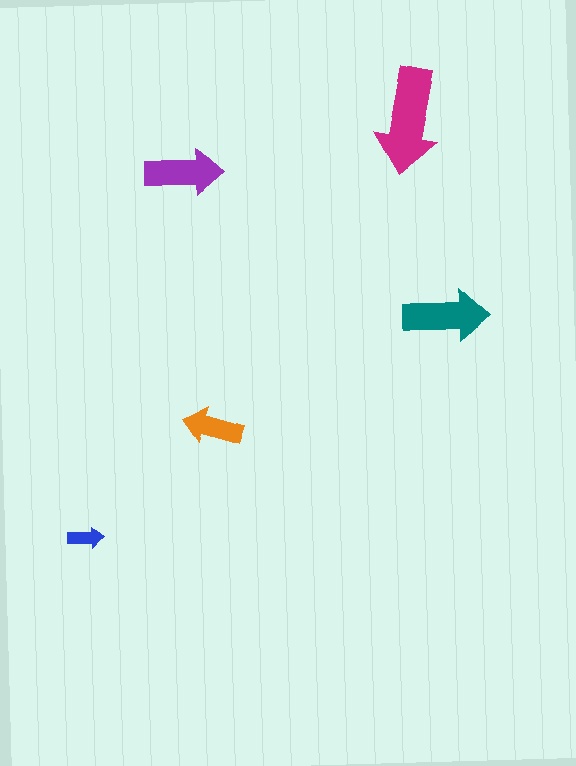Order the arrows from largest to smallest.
the magenta one, the teal one, the purple one, the orange one, the blue one.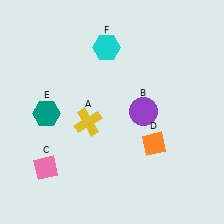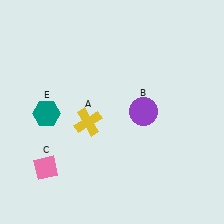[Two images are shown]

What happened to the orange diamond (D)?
The orange diamond (D) was removed in Image 2. It was in the bottom-right area of Image 1.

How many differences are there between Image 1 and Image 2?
There are 2 differences between the two images.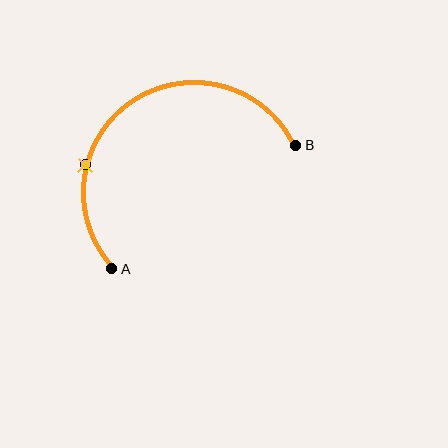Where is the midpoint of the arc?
The arc midpoint is the point on the curve farthest from the straight line joining A and B. It sits above and to the left of that line.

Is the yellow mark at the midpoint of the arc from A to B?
No. The yellow mark lies on the arc but is closer to endpoint A. The arc midpoint would be at the point on the curve equidistant along the arc from both A and B.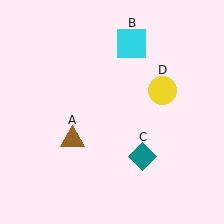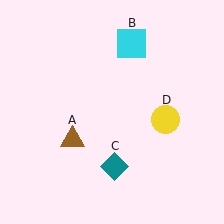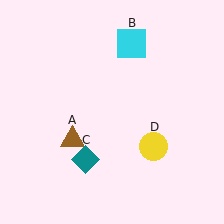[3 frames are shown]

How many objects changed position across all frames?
2 objects changed position: teal diamond (object C), yellow circle (object D).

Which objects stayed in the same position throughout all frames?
Brown triangle (object A) and cyan square (object B) remained stationary.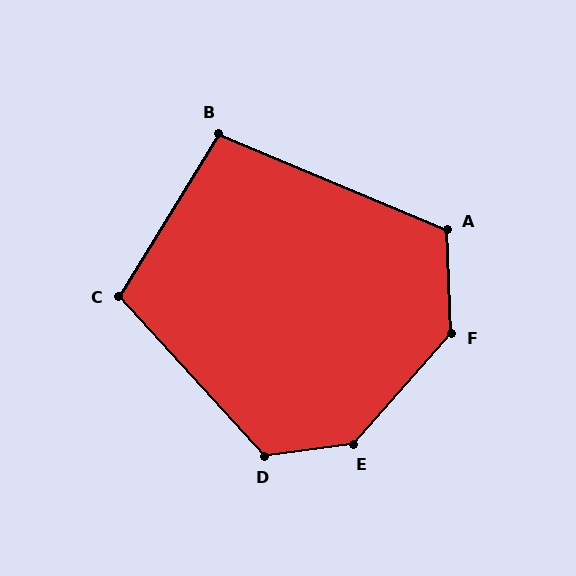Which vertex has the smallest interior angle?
B, at approximately 99 degrees.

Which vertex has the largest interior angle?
E, at approximately 139 degrees.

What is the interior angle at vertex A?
Approximately 115 degrees (obtuse).